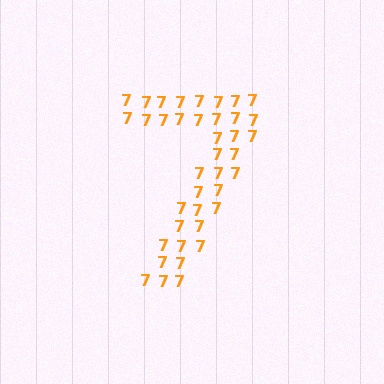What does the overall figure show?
The overall figure shows the digit 7.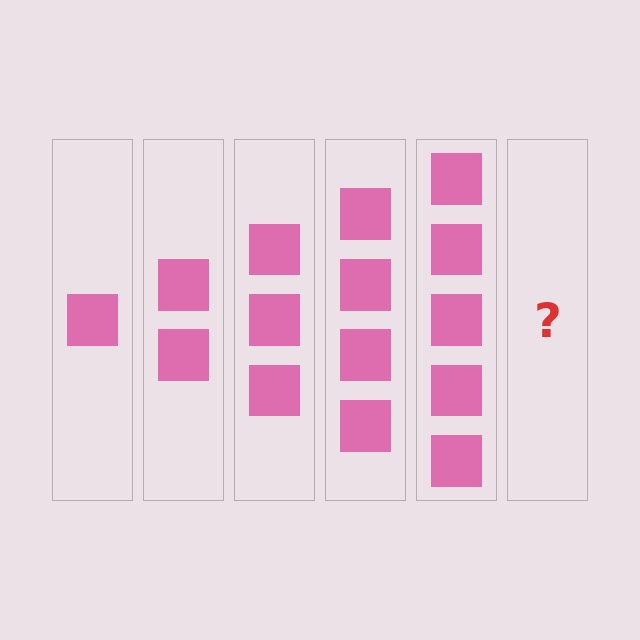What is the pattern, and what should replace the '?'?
The pattern is that each step adds one more square. The '?' should be 6 squares.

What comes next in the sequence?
The next element should be 6 squares.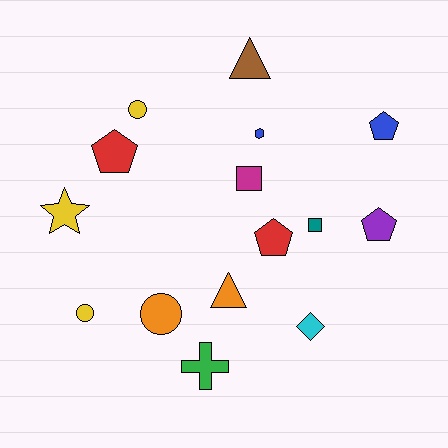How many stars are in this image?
There is 1 star.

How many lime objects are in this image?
There are no lime objects.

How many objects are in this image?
There are 15 objects.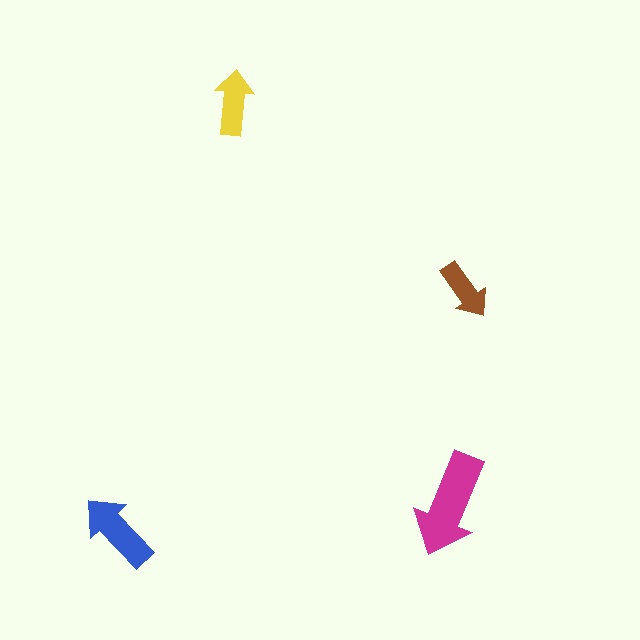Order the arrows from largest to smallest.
the magenta one, the blue one, the yellow one, the brown one.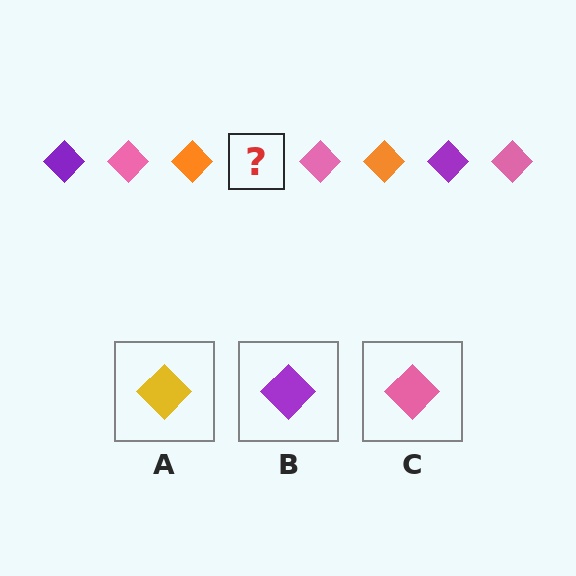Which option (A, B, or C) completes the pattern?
B.